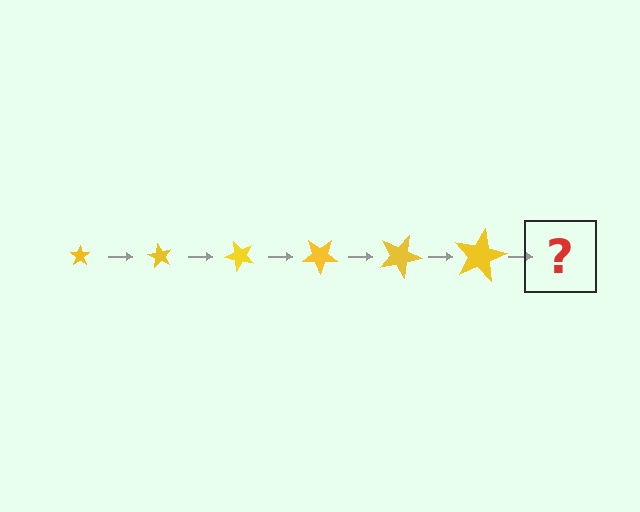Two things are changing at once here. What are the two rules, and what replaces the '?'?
The two rules are that the star grows larger each step and it rotates 60 degrees each step. The '?' should be a star, larger than the previous one and rotated 360 degrees from the start.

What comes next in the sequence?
The next element should be a star, larger than the previous one and rotated 360 degrees from the start.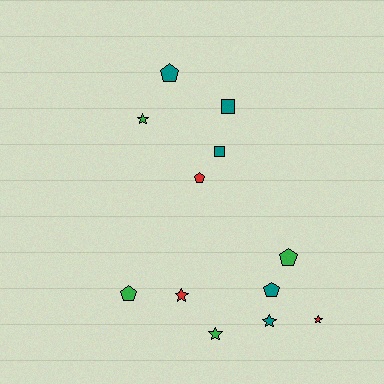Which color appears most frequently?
Teal, with 5 objects.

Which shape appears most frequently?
Star, with 5 objects.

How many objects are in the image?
There are 12 objects.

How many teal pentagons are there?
There are 2 teal pentagons.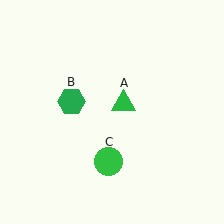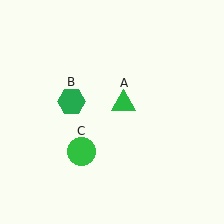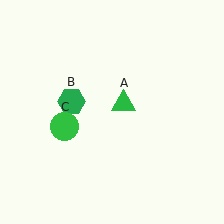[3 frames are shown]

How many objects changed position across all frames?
1 object changed position: green circle (object C).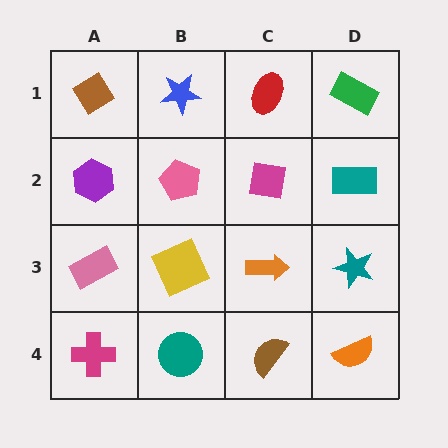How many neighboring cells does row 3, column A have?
3.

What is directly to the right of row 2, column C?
A teal rectangle.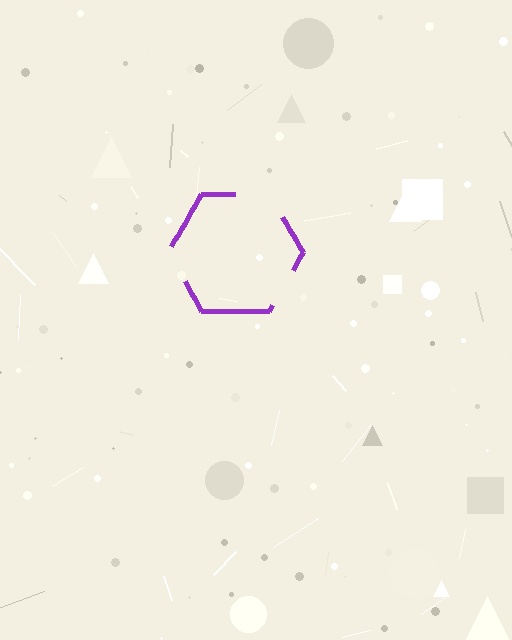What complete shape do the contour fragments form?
The contour fragments form a hexagon.